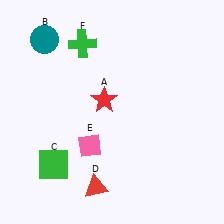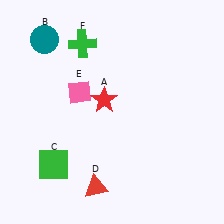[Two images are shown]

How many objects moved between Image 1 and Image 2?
1 object moved between the two images.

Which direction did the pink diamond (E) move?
The pink diamond (E) moved up.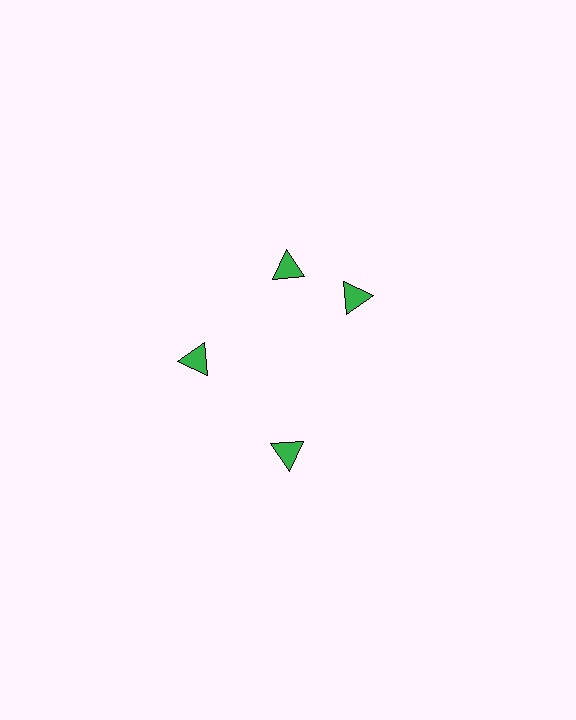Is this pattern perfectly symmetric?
No. The 4 green triangles are arranged in a ring, but one element near the 3 o'clock position is rotated out of alignment along the ring, breaking the 4-fold rotational symmetry.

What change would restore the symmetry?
The symmetry would be restored by rotating it back into even spacing with its neighbors so that all 4 triangles sit at equal angles and equal distance from the center.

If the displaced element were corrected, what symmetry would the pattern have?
It would have 4-fold rotational symmetry — the pattern would map onto itself every 90 degrees.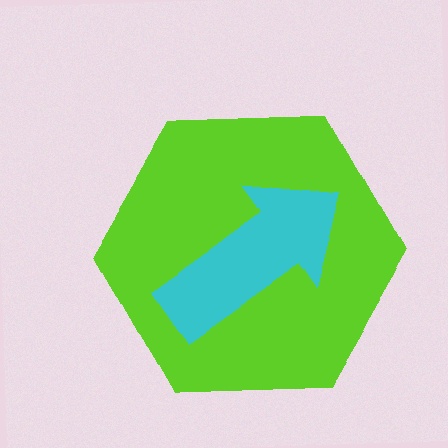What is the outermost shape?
The lime hexagon.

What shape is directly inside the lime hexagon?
The cyan arrow.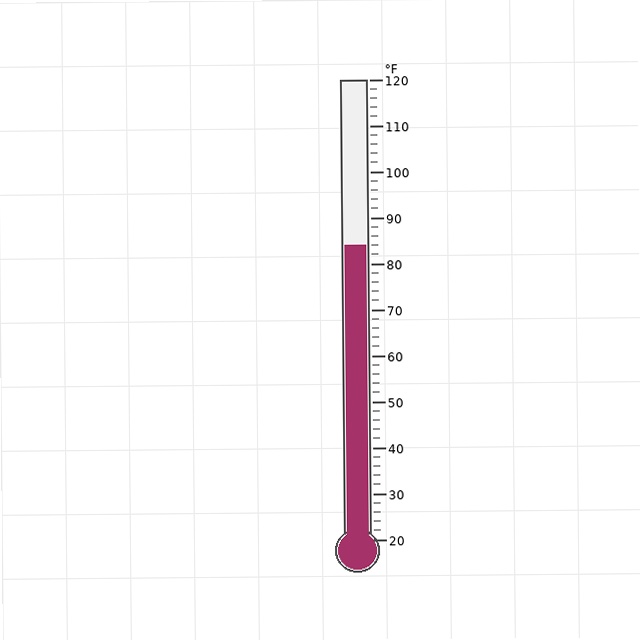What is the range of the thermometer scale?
The thermometer scale ranges from 20°F to 120°F.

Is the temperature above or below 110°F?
The temperature is below 110°F.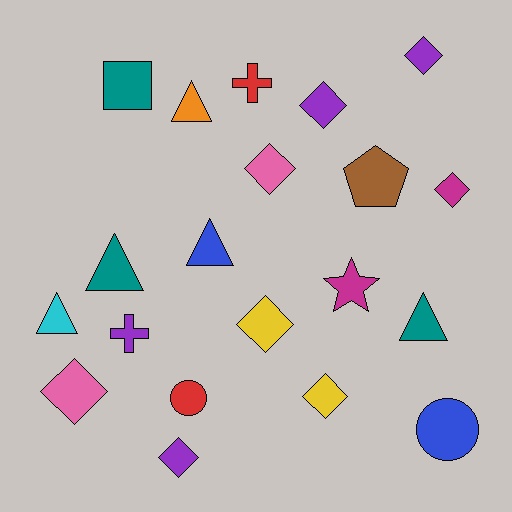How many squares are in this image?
There is 1 square.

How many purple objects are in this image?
There are 4 purple objects.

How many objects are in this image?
There are 20 objects.